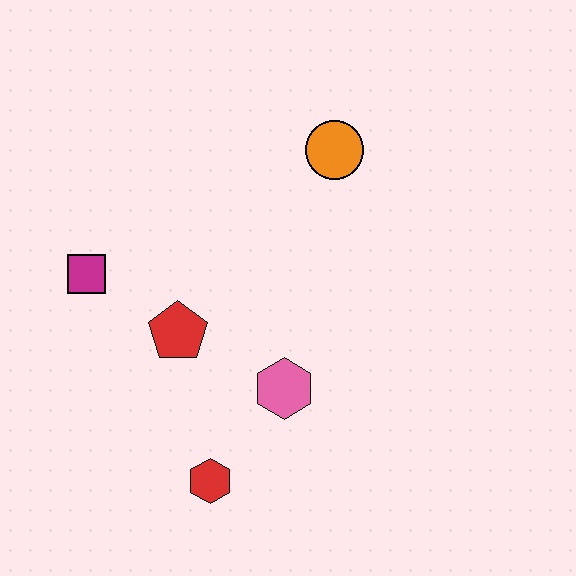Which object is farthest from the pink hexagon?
The orange circle is farthest from the pink hexagon.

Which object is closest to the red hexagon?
The pink hexagon is closest to the red hexagon.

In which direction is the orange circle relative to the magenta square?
The orange circle is to the right of the magenta square.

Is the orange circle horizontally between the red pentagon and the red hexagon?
No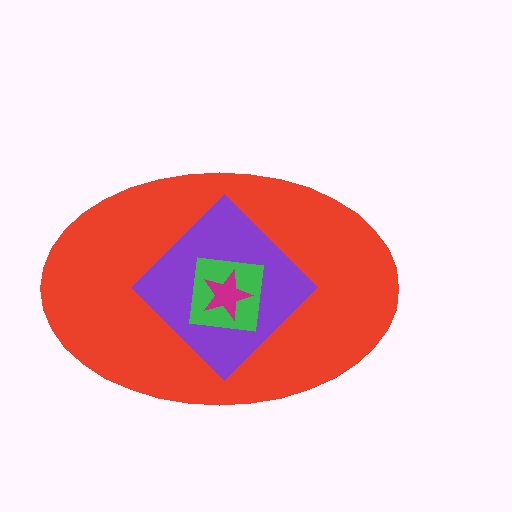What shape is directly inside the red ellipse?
The purple diamond.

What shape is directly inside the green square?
The magenta star.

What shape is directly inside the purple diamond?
The green square.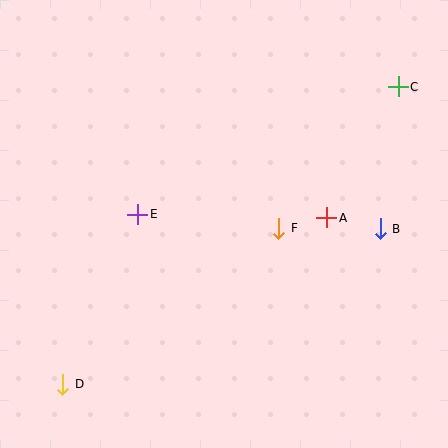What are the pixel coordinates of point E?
Point E is at (138, 214).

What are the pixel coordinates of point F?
Point F is at (279, 228).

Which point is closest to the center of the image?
Point F at (279, 228) is closest to the center.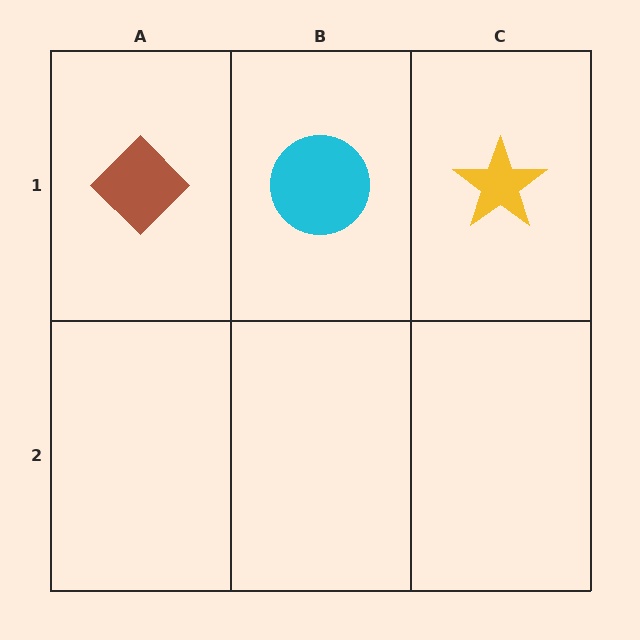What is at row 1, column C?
A yellow star.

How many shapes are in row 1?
3 shapes.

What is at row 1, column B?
A cyan circle.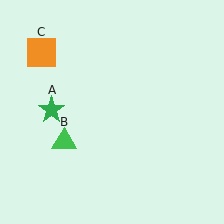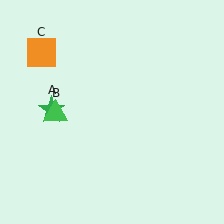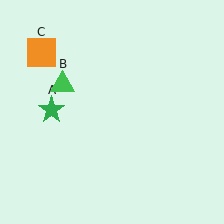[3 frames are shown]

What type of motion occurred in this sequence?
The green triangle (object B) rotated clockwise around the center of the scene.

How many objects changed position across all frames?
1 object changed position: green triangle (object B).